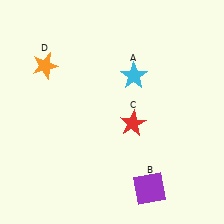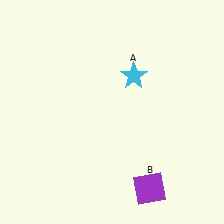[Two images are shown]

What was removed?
The orange star (D), the red star (C) were removed in Image 2.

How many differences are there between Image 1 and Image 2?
There are 2 differences between the two images.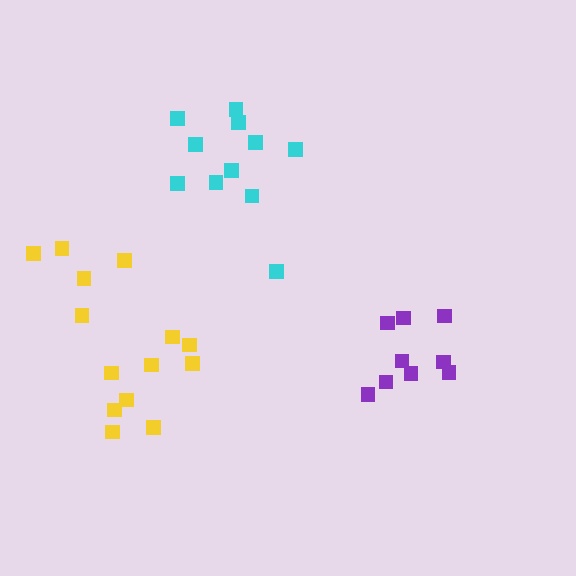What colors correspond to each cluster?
The clusters are colored: purple, cyan, yellow.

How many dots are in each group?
Group 1: 9 dots, Group 2: 11 dots, Group 3: 14 dots (34 total).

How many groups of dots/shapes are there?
There are 3 groups.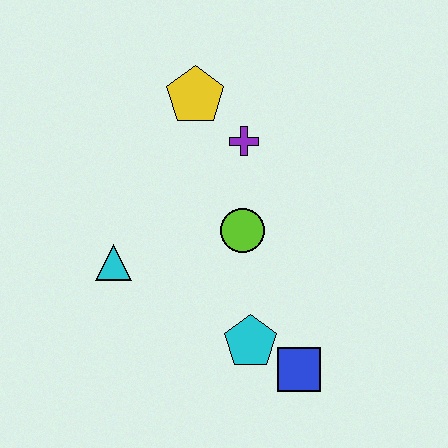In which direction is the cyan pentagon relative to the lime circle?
The cyan pentagon is below the lime circle.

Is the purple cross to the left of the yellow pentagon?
No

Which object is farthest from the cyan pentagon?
The yellow pentagon is farthest from the cyan pentagon.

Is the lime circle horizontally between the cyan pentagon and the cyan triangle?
Yes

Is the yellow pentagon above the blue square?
Yes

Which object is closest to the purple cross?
The yellow pentagon is closest to the purple cross.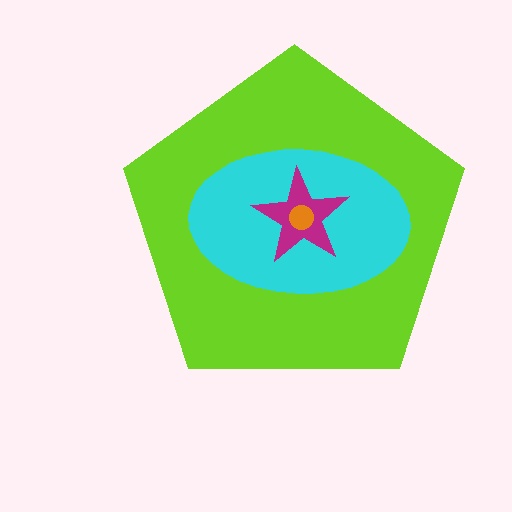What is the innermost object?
The orange circle.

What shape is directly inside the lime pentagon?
The cyan ellipse.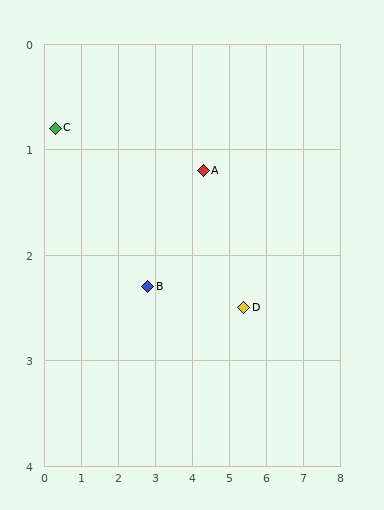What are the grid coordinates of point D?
Point D is at approximately (5.4, 2.5).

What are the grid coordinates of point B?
Point B is at approximately (2.8, 2.3).